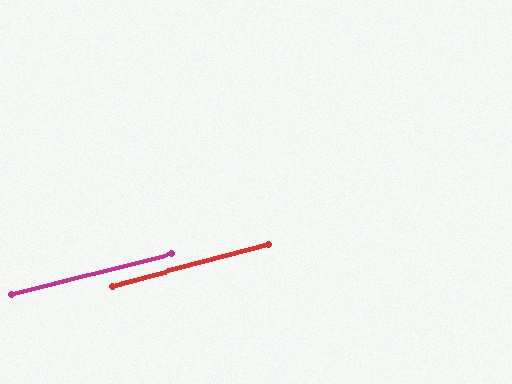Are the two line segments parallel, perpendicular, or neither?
Parallel — their directions differ by only 0.8°.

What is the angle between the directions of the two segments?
Approximately 1 degree.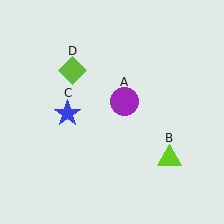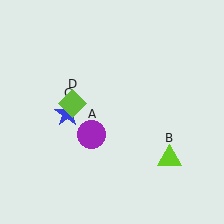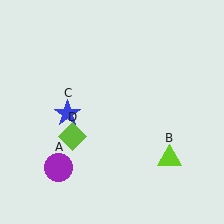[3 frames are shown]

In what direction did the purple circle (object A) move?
The purple circle (object A) moved down and to the left.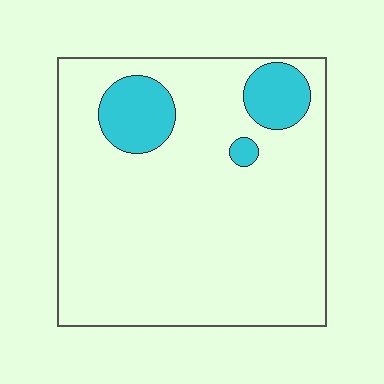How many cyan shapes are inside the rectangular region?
3.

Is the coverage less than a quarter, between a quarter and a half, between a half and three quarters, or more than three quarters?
Less than a quarter.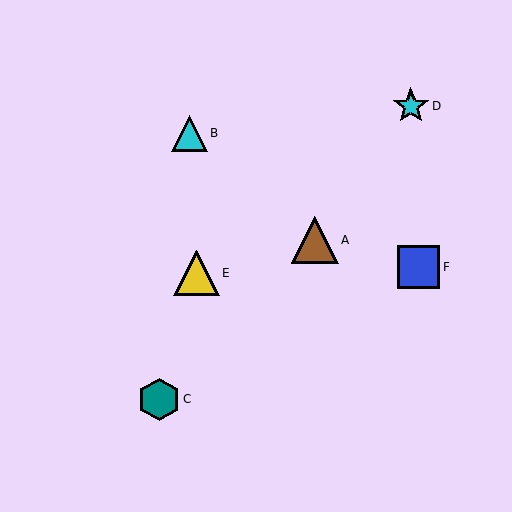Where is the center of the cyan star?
The center of the cyan star is at (411, 106).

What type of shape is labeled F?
Shape F is a blue square.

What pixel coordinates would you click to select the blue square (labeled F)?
Click at (418, 267) to select the blue square F.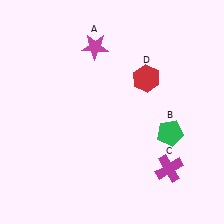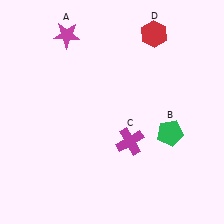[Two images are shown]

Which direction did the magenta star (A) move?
The magenta star (A) moved left.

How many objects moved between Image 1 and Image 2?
3 objects moved between the two images.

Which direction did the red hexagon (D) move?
The red hexagon (D) moved up.